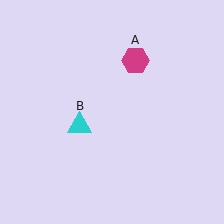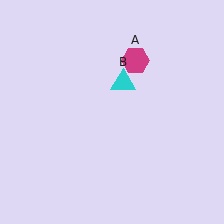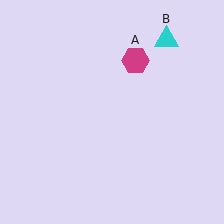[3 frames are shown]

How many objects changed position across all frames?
1 object changed position: cyan triangle (object B).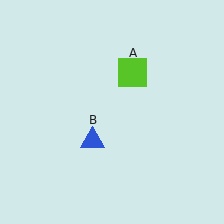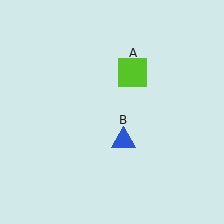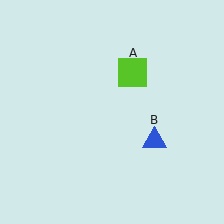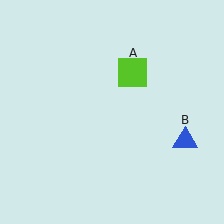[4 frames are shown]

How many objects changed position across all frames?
1 object changed position: blue triangle (object B).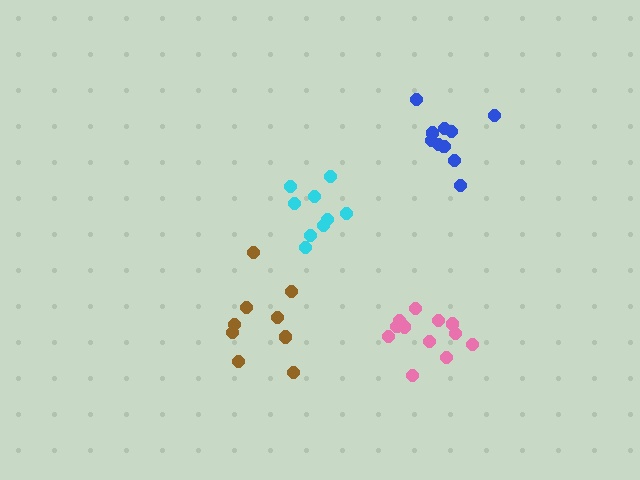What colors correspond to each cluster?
The clusters are colored: cyan, brown, blue, pink.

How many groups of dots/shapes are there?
There are 4 groups.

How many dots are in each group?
Group 1: 9 dots, Group 2: 9 dots, Group 3: 10 dots, Group 4: 12 dots (40 total).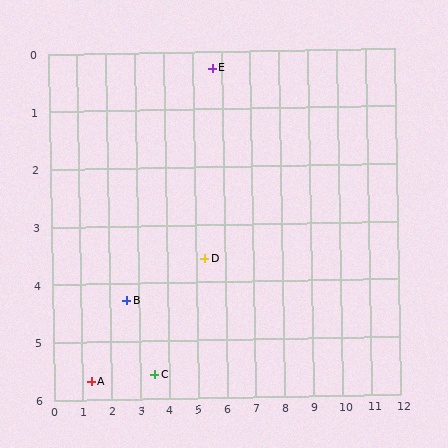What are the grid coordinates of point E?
Point E is at approximately (5.7, 0.3).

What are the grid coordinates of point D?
Point D is at approximately (5.3, 3.6).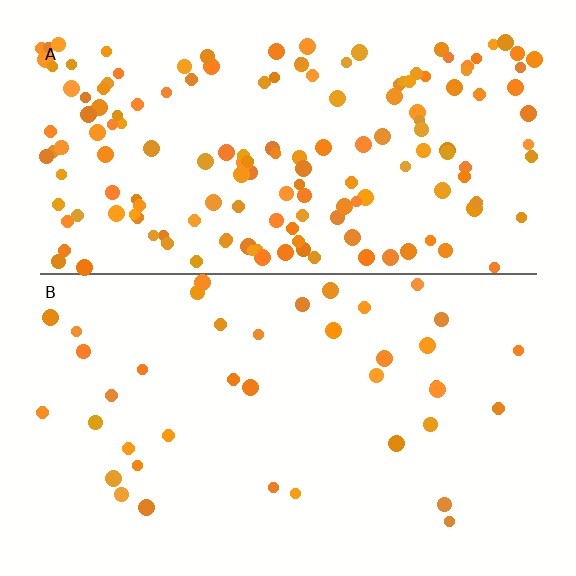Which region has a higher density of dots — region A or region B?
A (the top).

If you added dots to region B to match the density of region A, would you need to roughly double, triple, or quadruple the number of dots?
Approximately quadruple.